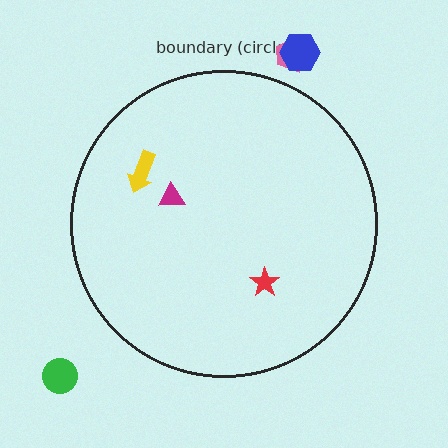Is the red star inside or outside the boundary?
Inside.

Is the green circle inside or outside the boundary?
Outside.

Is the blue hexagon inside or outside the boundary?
Outside.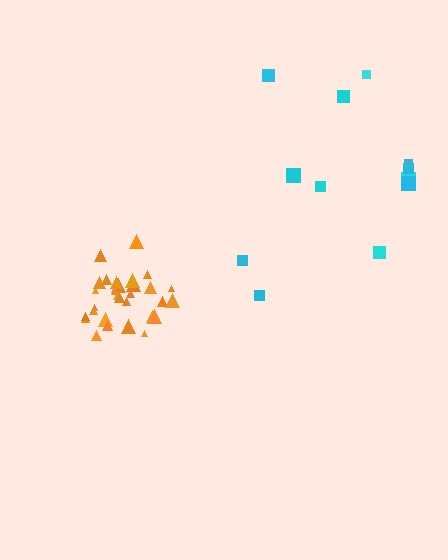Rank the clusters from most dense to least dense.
orange, cyan.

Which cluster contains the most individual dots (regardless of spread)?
Orange (31).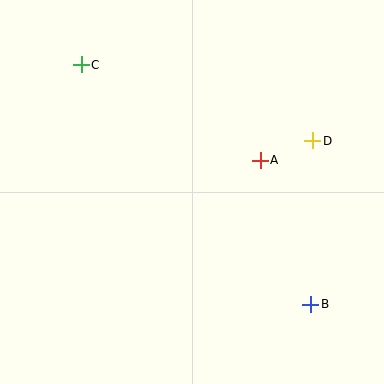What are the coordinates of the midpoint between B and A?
The midpoint between B and A is at (285, 232).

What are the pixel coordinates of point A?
Point A is at (260, 160).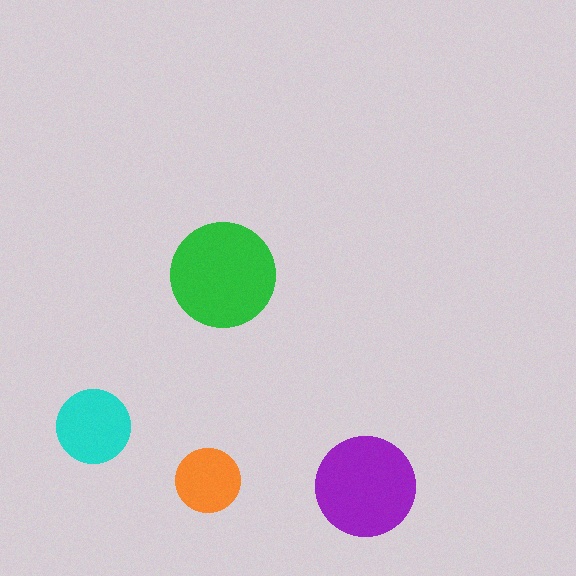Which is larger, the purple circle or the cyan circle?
The purple one.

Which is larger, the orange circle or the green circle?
The green one.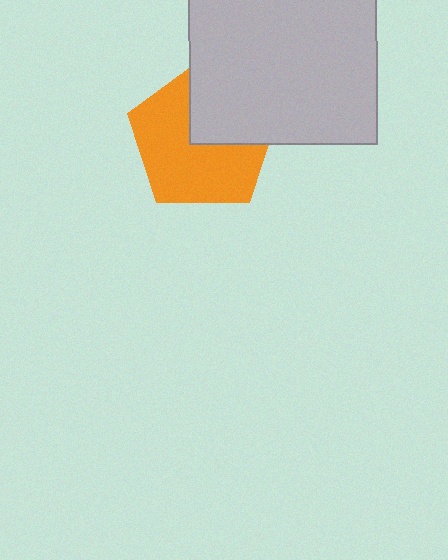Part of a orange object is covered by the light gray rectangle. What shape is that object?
It is a pentagon.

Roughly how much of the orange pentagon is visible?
About half of it is visible (roughly 64%).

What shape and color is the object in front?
The object in front is a light gray rectangle.